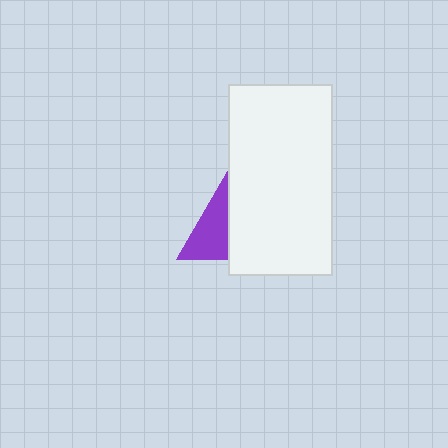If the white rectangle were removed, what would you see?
You would see the complete purple triangle.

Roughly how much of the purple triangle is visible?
About half of it is visible (roughly 50%).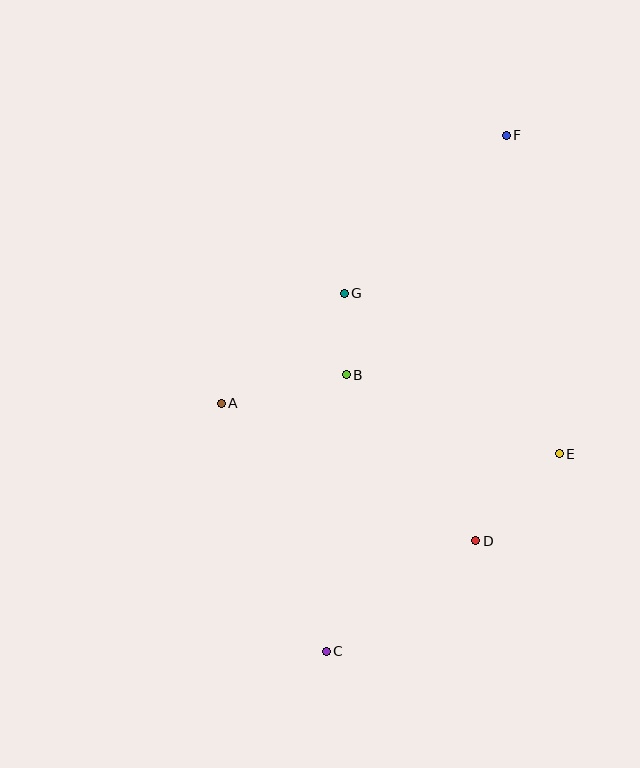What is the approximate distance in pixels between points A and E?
The distance between A and E is approximately 342 pixels.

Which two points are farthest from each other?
Points C and F are farthest from each other.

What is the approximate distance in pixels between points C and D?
The distance between C and D is approximately 186 pixels.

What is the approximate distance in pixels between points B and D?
The distance between B and D is approximately 211 pixels.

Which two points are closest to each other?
Points B and G are closest to each other.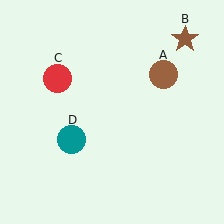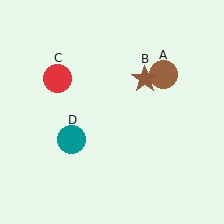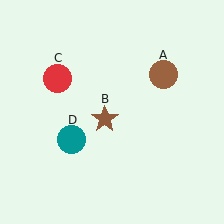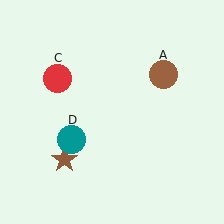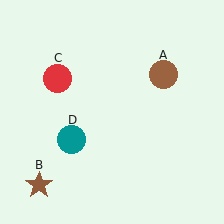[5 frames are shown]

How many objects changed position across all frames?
1 object changed position: brown star (object B).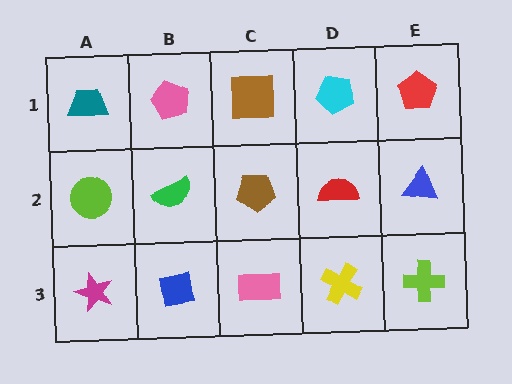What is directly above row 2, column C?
A brown square.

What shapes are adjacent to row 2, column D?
A cyan pentagon (row 1, column D), a yellow cross (row 3, column D), a brown pentagon (row 2, column C), a blue triangle (row 2, column E).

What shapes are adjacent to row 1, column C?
A brown pentagon (row 2, column C), a pink pentagon (row 1, column B), a cyan pentagon (row 1, column D).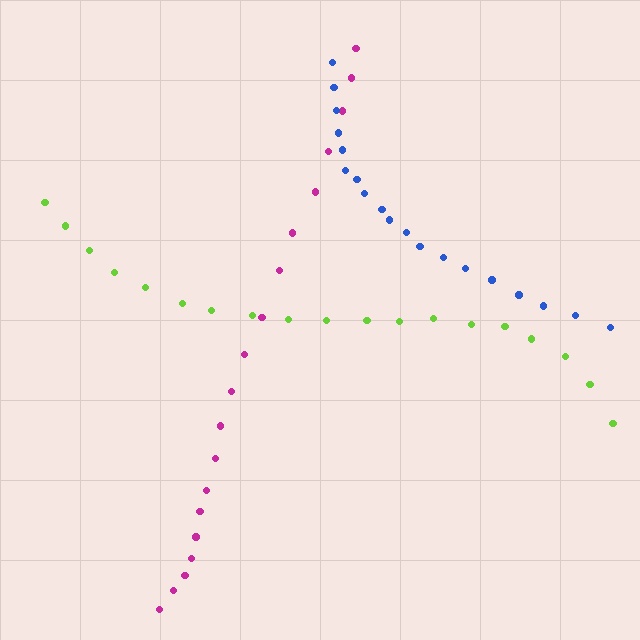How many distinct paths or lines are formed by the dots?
There are 3 distinct paths.